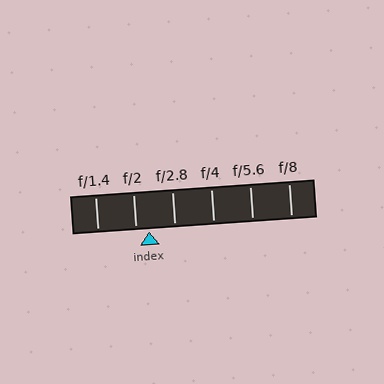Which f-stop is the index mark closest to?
The index mark is closest to f/2.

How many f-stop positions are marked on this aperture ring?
There are 6 f-stop positions marked.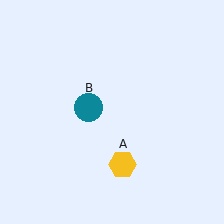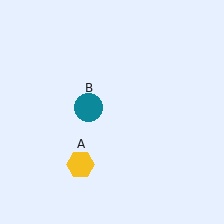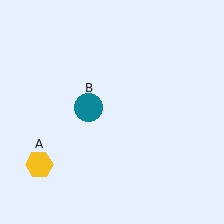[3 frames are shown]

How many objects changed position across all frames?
1 object changed position: yellow hexagon (object A).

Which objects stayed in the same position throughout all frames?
Teal circle (object B) remained stationary.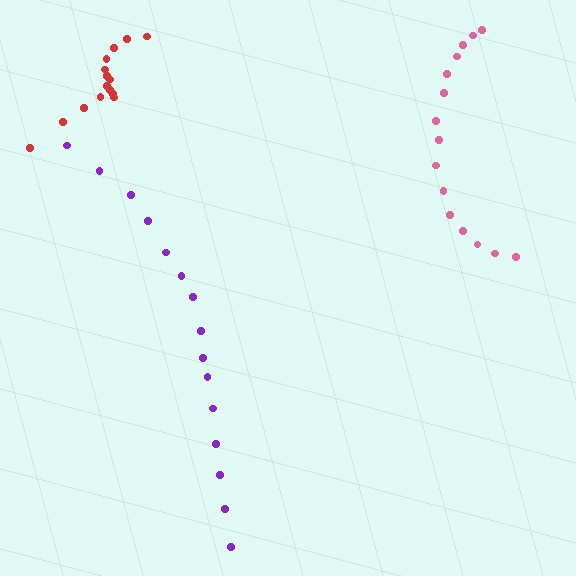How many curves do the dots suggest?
There are 3 distinct paths.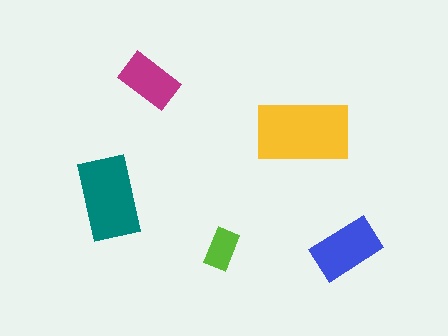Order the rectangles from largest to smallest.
the yellow one, the teal one, the blue one, the magenta one, the lime one.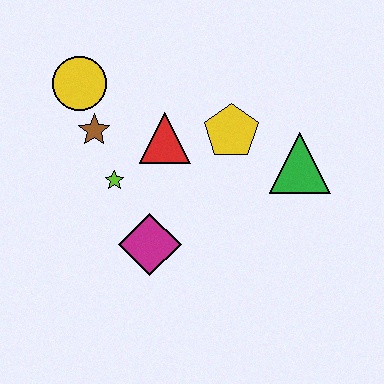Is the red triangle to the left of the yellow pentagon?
Yes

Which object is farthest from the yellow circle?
The green triangle is farthest from the yellow circle.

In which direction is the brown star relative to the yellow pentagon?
The brown star is to the left of the yellow pentagon.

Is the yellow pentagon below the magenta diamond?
No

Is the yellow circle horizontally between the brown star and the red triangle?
No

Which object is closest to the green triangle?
The yellow pentagon is closest to the green triangle.